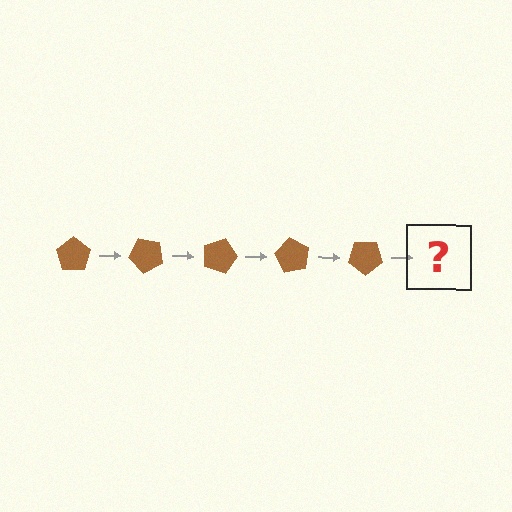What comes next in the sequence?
The next element should be a brown pentagon rotated 225 degrees.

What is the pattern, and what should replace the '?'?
The pattern is that the pentagon rotates 45 degrees each step. The '?' should be a brown pentagon rotated 225 degrees.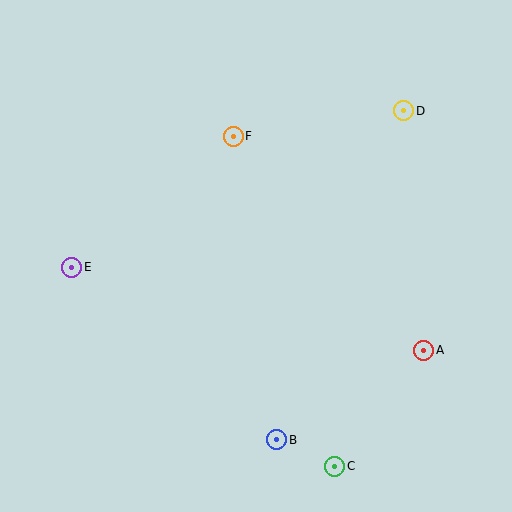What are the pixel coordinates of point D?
Point D is at (404, 111).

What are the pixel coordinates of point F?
Point F is at (233, 136).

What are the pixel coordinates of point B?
Point B is at (277, 440).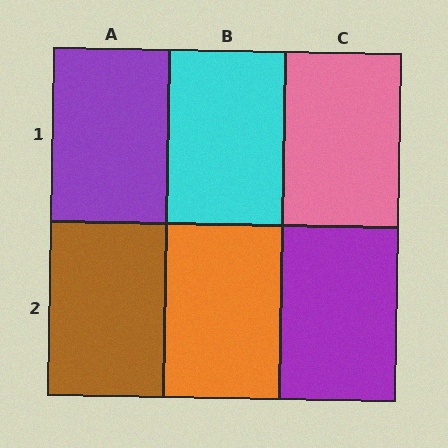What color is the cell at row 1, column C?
Pink.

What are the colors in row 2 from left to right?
Brown, orange, purple.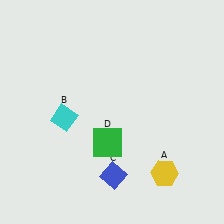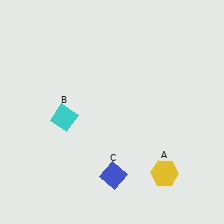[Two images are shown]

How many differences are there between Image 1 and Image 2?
There is 1 difference between the two images.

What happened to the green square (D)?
The green square (D) was removed in Image 2. It was in the bottom-left area of Image 1.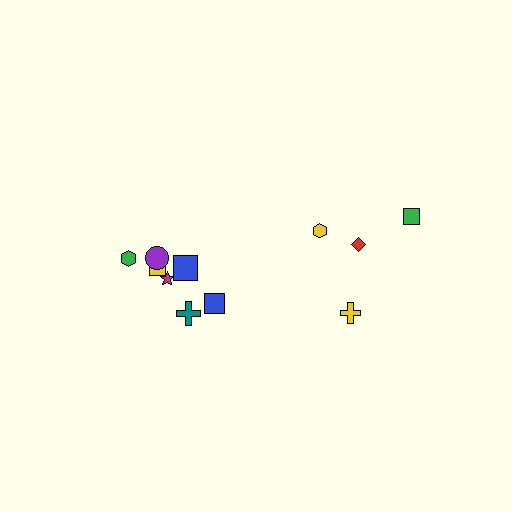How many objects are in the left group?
There are 7 objects.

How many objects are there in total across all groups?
There are 11 objects.